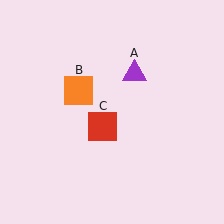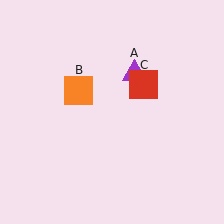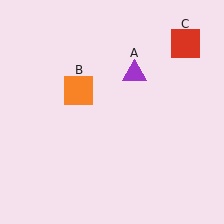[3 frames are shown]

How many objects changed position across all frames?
1 object changed position: red square (object C).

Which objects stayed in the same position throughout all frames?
Purple triangle (object A) and orange square (object B) remained stationary.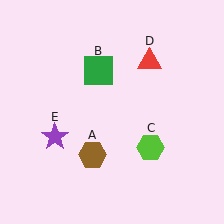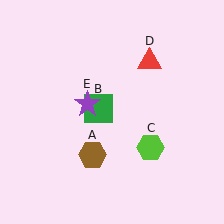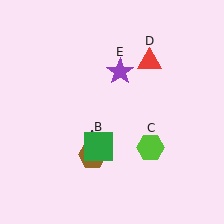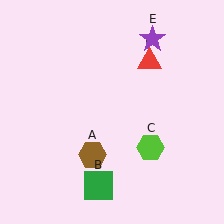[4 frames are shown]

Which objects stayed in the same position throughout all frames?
Brown hexagon (object A) and lime hexagon (object C) and red triangle (object D) remained stationary.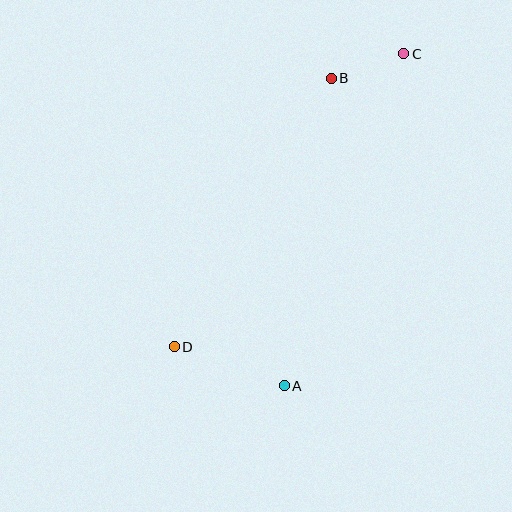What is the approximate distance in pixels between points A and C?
The distance between A and C is approximately 353 pixels.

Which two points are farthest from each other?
Points C and D are farthest from each other.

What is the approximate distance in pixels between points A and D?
The distance between A and D is approximately 117 pixels.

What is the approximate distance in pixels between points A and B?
The distance between A and B is approximately 311 pixels.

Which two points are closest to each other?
Points B and C are closest to each other.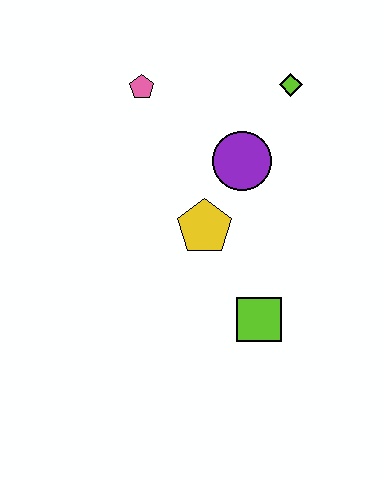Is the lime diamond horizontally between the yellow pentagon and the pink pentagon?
No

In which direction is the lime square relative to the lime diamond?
The lime square is below the lime diamond.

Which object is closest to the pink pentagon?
The purple circle is closest to the pink pentagon.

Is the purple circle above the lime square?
Yes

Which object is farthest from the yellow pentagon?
The lime diamond is farthest from the yellow pentagon.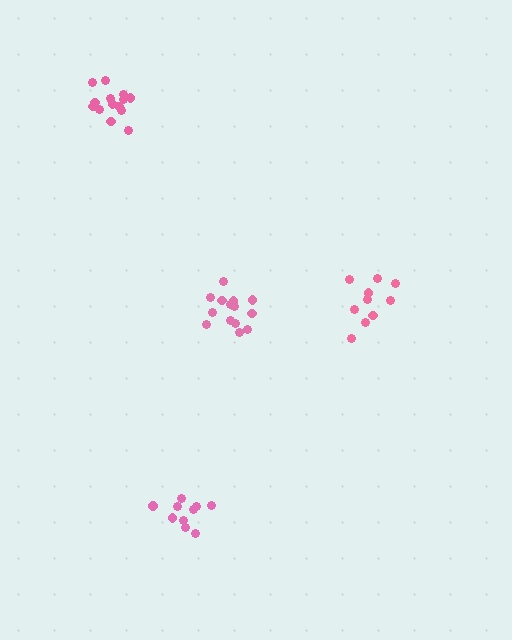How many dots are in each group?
Group 1: 10 dots, Group 2: 15 dots, Group 3: 14 dots, Group 4: 10 dots (49 total).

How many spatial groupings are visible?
There are 4 spatial groupings.